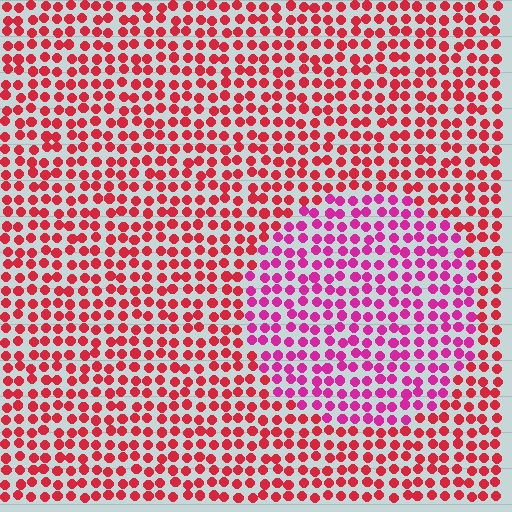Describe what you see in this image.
The image is filled with small red elements in a uniform arrangement. A circle-shaped region is visible where the elements are tinted to a slightly different hue, forming a subtle color boundary.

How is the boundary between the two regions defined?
The boundary is defined purely by a slight shift in hue (about 34 degrees). Spacing, size, and orientation are identical on both sides.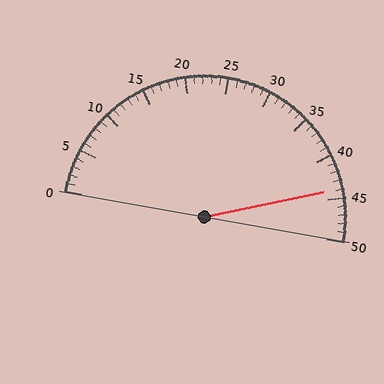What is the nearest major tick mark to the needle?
The nearest major tick mark is 45.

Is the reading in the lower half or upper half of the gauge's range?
The reading is in the upper half of the range (0 to 50).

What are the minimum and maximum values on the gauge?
The gauge ranges from 0 to 50.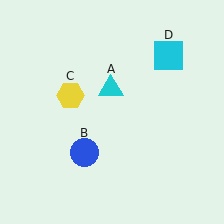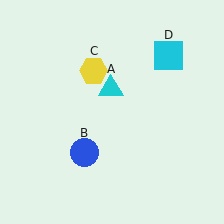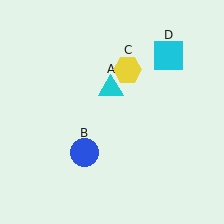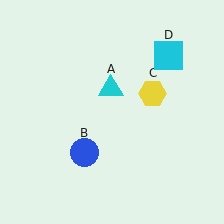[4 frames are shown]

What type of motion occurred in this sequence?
The yellow hexagon (object C) rotated clockwise around the center of the scene.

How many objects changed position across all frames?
1 object changed position: yellow hexagon (object C).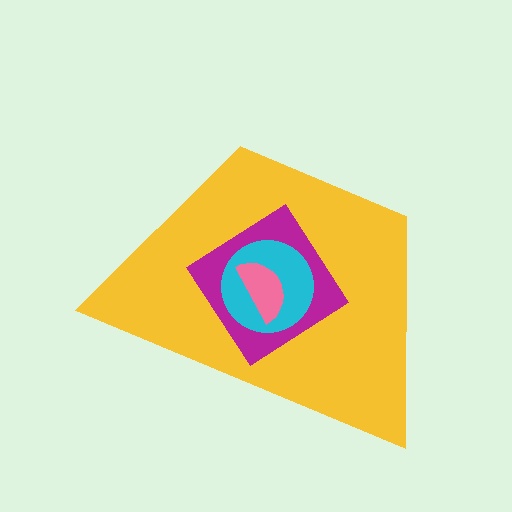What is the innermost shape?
The pink semicircle.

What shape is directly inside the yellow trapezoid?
The magenta diamond.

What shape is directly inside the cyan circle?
The pink semicircle.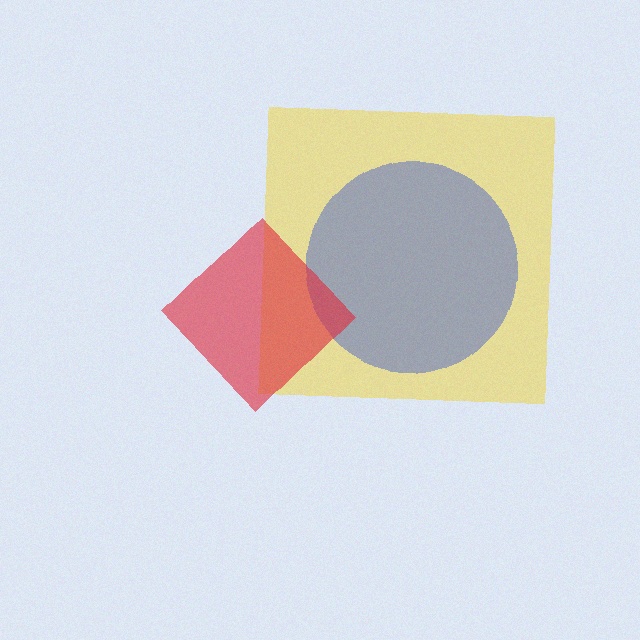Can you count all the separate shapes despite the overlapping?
Yes, there are 3 separate shapes.